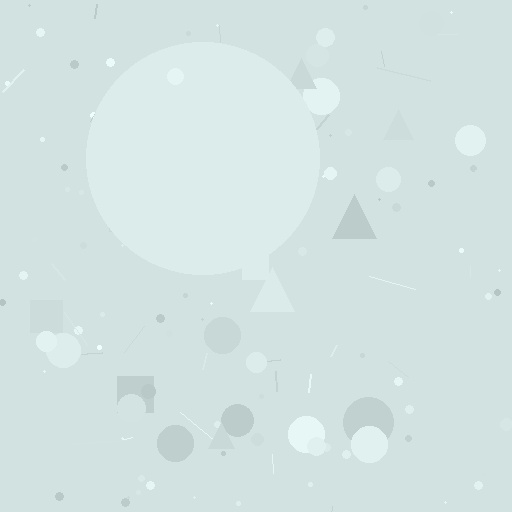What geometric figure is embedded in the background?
A circle is embedded in the background.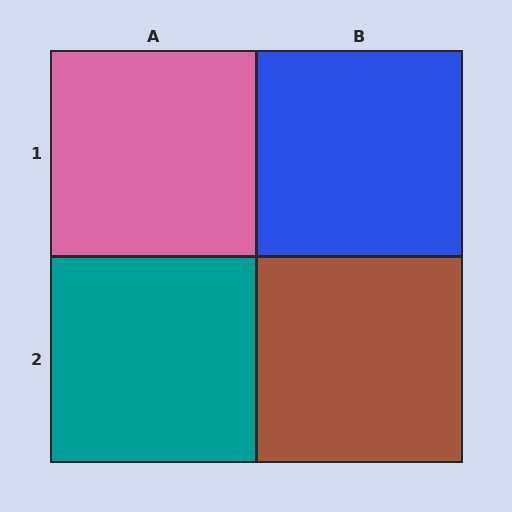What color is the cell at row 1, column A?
Pink.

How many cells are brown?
1 cell is brown.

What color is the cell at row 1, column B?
Blue.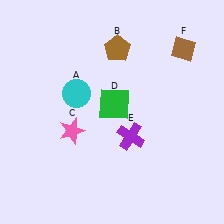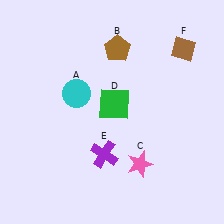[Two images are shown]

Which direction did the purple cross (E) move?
The purple cross (E) moved left.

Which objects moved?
The objects that moved are: the pink star (C), the purple cross (E).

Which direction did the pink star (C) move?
The pink star (C) moved right.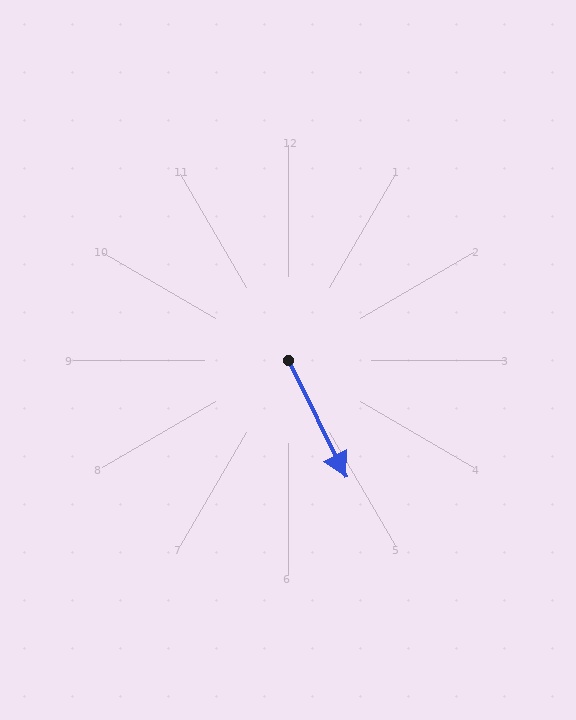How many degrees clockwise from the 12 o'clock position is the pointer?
Approximately 154 degrees.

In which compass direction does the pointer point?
Southeast.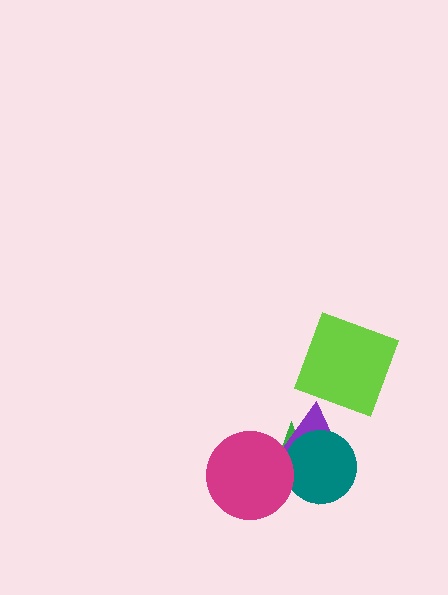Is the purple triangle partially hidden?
Yes, it is partially covered by another shape.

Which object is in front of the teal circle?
The magenta circle is in front of the teal circle.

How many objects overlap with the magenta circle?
3 objects overlap with the magenta circle.